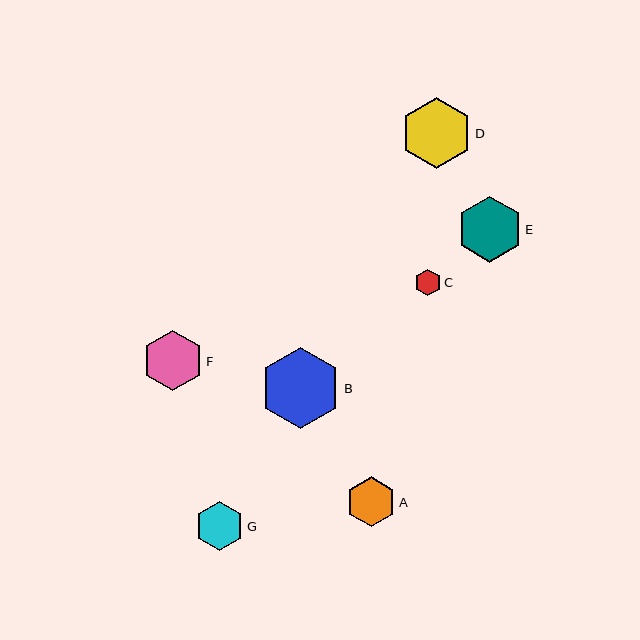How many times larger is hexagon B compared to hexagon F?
Hexagon B is approximately 1.3 times the size of hexagon F.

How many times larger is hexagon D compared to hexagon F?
Hexagon D is approximately 1.2 times the size of hexagon F.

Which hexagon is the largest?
Hexagon B is the largest with a size of approximately 80 pixels.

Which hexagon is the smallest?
Hexagon C is the smallest with a size of approximately 26 pixels.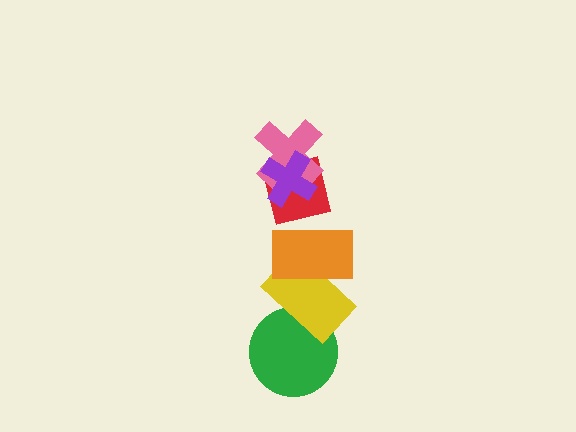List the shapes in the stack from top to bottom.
From top to bottom: the purple cross, the pink cross, the red square, the orange rectangle, the yellow rectangle, the green circle.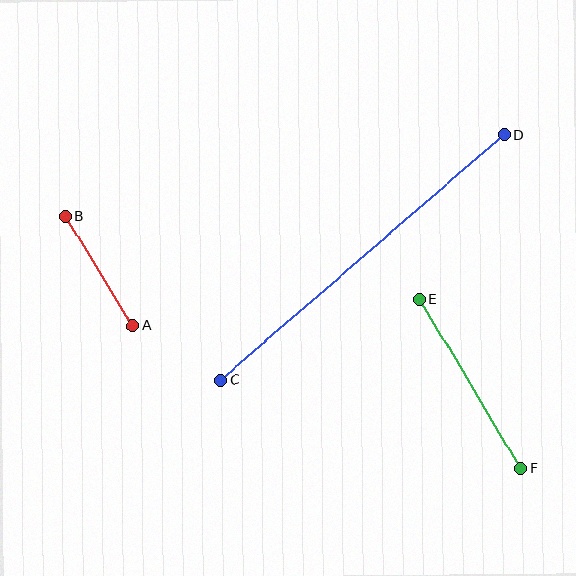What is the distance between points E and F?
The distance is approximately 197 pixels.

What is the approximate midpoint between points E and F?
The midpoint is at approximately (470, 384) pixels.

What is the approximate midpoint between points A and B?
The midpoint is at approximately (99, 271) pixels.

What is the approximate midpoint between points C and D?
The midpoint is at approximately (362, 257) pixels.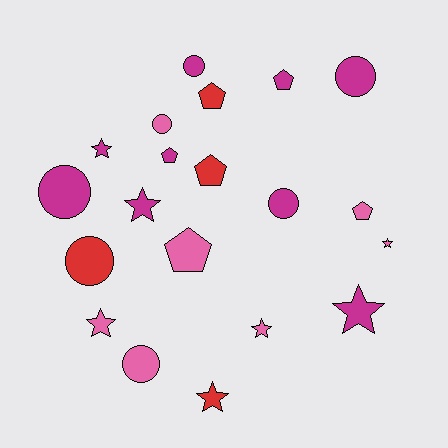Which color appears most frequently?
Magenta, with 9 objects.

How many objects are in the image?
There are 20 objects.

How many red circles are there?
There is 1 red circle.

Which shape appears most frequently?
Star, with 7 objects.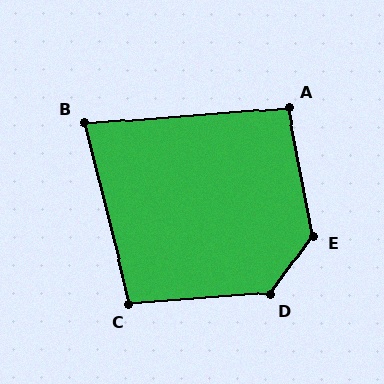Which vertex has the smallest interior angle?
B, at approximately 80 degrees.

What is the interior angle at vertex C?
Approximately 100 degrees (obtuse).